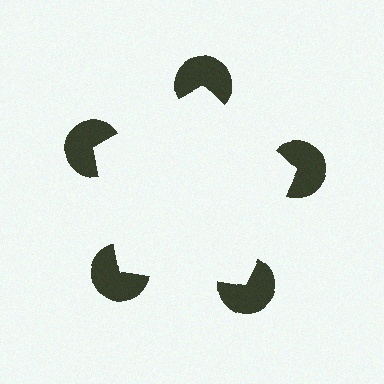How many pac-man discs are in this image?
There are 5 — one at each vertex of the illusory pentagon.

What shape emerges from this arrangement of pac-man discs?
An illusory pentagon — its edges are inferred from the aligned wedge cuts in the pac-man discs, not physically drawn.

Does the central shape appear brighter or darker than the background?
It typically appears slightly brighter than the background, even though no actual brightness change is drawn.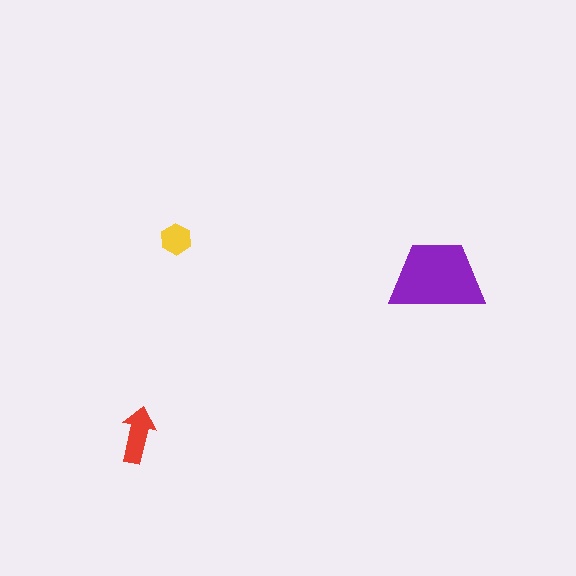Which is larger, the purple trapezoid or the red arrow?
The purple trapezoid.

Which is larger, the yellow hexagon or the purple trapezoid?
The purple trapezoid.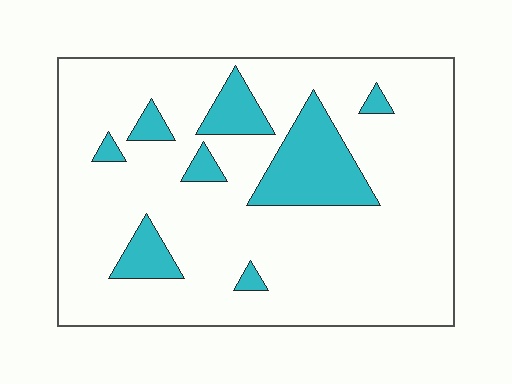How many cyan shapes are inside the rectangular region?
8.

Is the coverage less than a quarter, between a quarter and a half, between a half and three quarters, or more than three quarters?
Less than a quarter.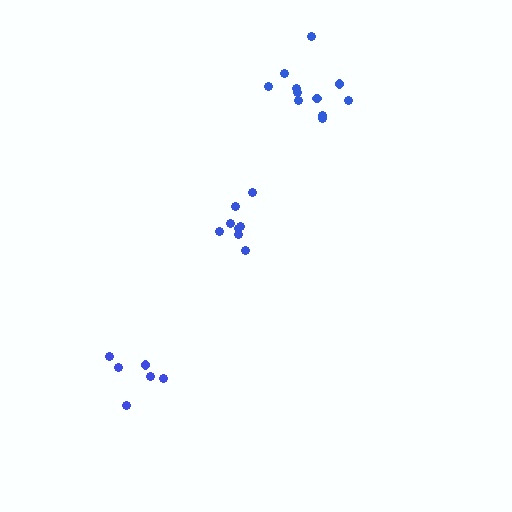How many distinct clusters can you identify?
There are 3 distinct clusters.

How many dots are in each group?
Group 1: 8 dots, Group 2: 6 dots, Group 3: 11 dots (25 total).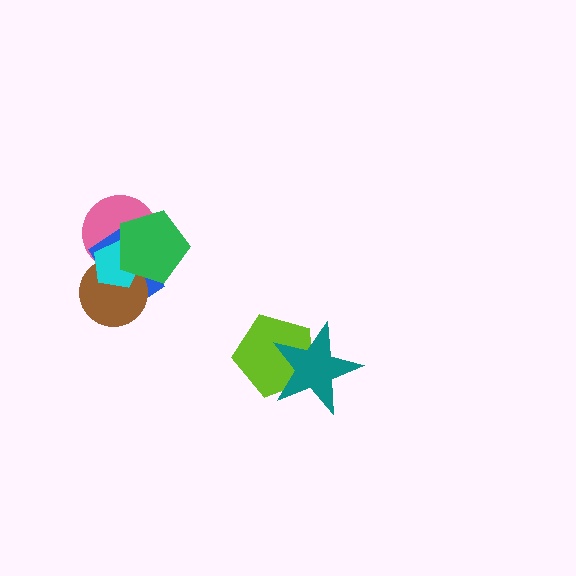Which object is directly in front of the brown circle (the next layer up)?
The cyan pentagon is directly in front of the brown circle.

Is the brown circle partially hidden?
Yes, it is partially covered by another shape.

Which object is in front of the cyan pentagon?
The green pentagon is in front of the cyan pentagon.